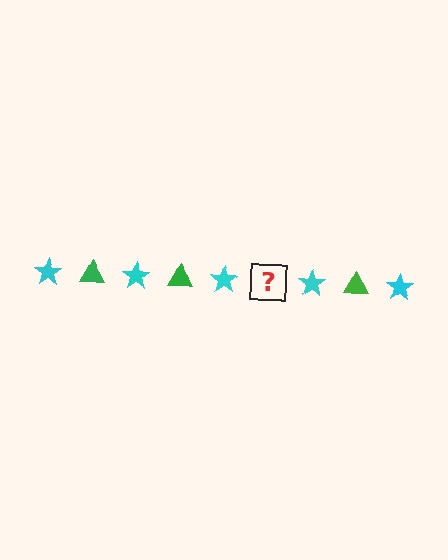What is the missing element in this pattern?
The missing element is a green triangle.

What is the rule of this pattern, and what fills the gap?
The rule is that the pattern alternates between cyan star and green triangle. The gap should be filled with a green triangle.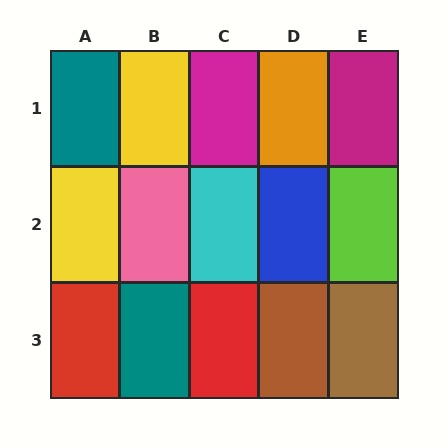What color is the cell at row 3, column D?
Brown.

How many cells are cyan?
1 cell is cyan.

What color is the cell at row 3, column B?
Teal.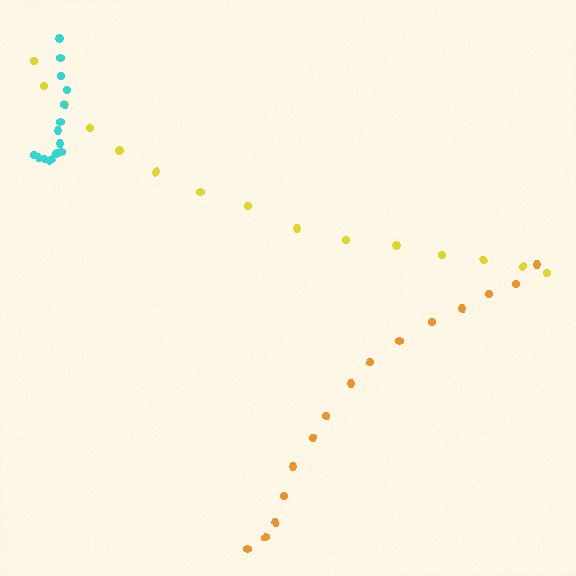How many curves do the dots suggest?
There are 3 distinct paths.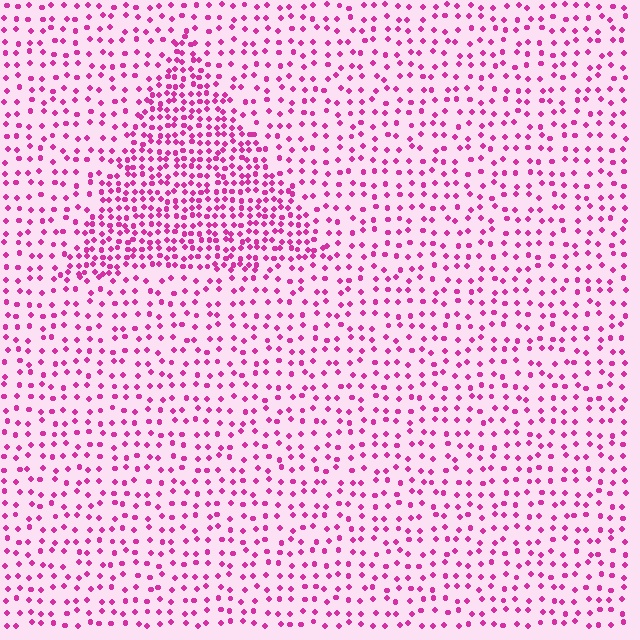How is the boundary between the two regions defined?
The boundary is defined by a change in element density (approximately 2.1x ratio). All elements are the same color, size, and shape.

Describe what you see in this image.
The image contains small magenta elements arranged at two different densities. A triangle-shaped region is visible where the elements are more densely packed than the surrounding area.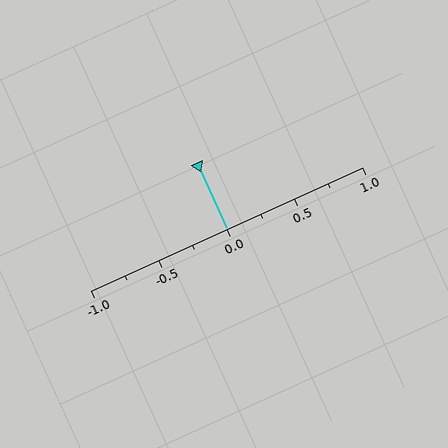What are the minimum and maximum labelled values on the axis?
The axis runs from -1.0 to 1.0.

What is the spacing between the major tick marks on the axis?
The major ticks are spaced 0.5 apart.